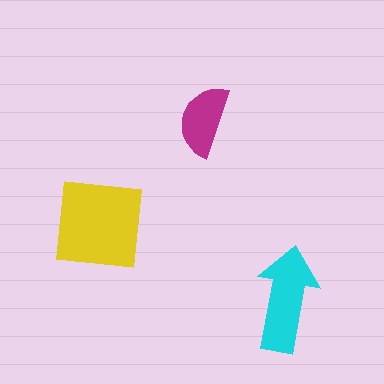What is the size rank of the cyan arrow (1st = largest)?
2nd.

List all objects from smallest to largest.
The magenta semicircle, the cyan arrow, the yellow square.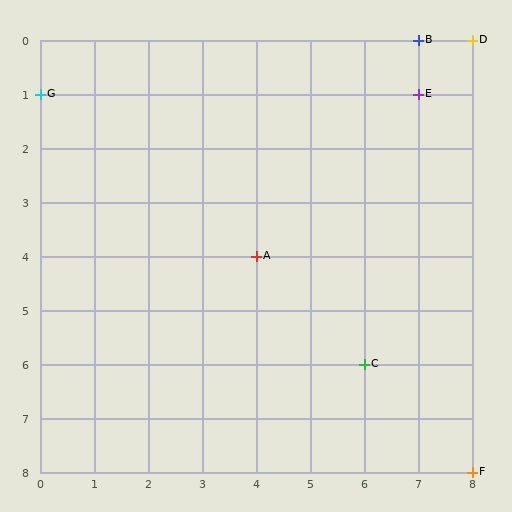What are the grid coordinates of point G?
Point G is at grid coordinates (0, 1).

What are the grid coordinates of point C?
Point C is at grid coordinates (6, 6).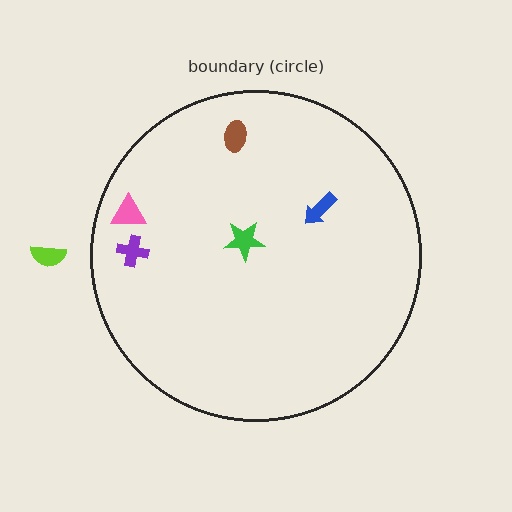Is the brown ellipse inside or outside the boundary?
Inside.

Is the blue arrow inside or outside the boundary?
Inside.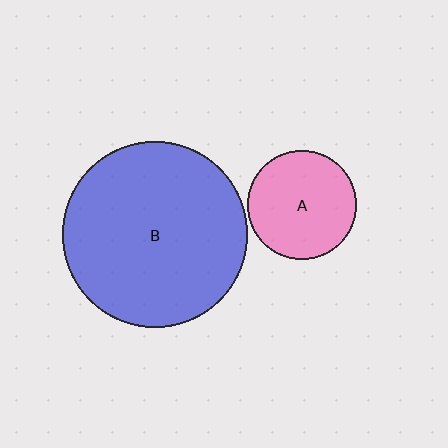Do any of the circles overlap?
No, none of the circles overlap.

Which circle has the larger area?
Circle B (blue).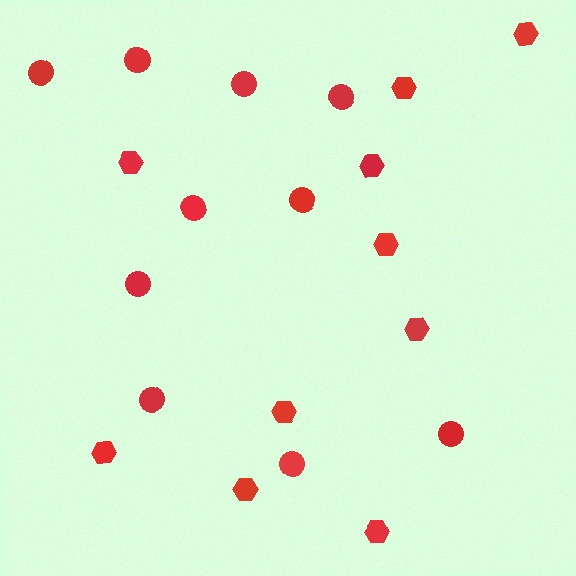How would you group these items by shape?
There are 2 groups: one group of hexagons (10) and one group of circles (10).